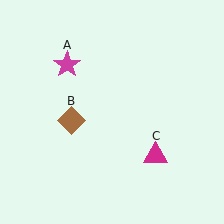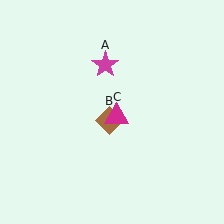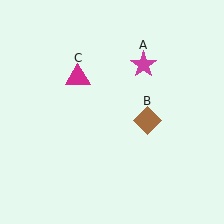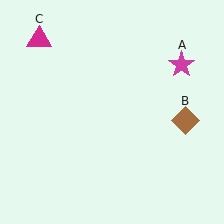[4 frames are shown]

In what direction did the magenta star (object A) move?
The magenta star (object A) moved right.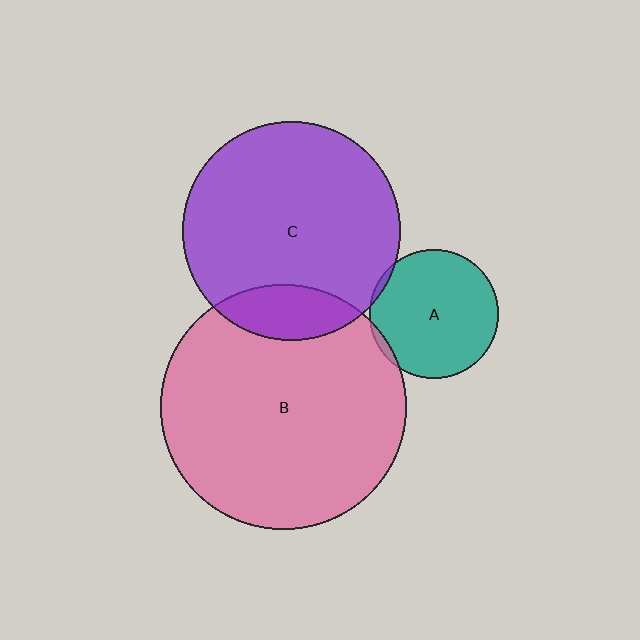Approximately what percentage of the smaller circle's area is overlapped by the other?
Approximately 15%.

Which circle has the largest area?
Circle B (pink).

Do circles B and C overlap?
Yes.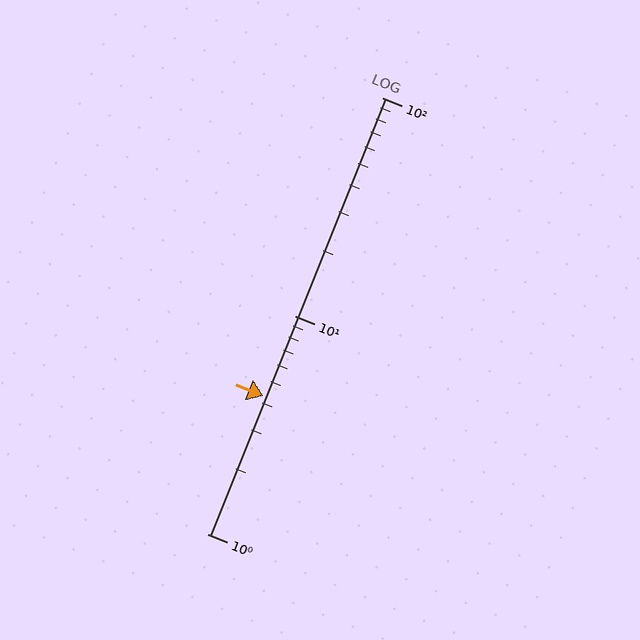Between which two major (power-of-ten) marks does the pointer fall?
The pointer is between 1 and 10.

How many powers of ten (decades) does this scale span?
The scale spans 2 decades, from 1 to 100.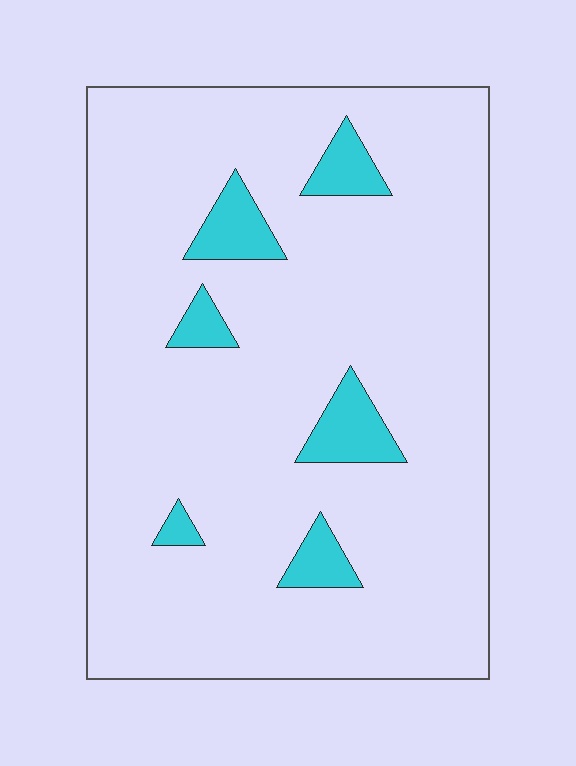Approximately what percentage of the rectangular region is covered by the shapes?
Approximately 10%.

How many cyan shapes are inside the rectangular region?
6.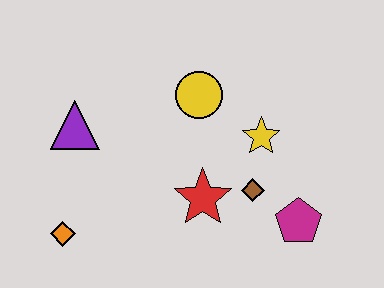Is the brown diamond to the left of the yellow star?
Yes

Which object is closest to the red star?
The brown diamond is closest to the red star.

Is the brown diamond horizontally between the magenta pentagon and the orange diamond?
Yes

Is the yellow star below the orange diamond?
No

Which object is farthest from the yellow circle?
The orange diamond is farthest from the yellow circle.